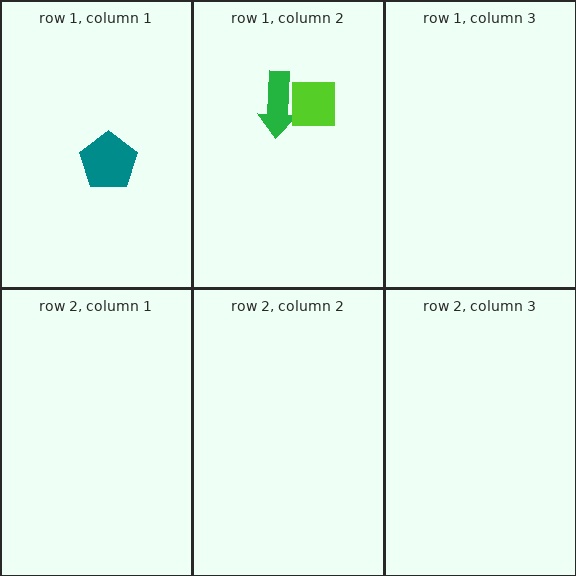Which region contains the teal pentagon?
The row 1, column 1 region.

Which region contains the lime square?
The row 1, column 2 region.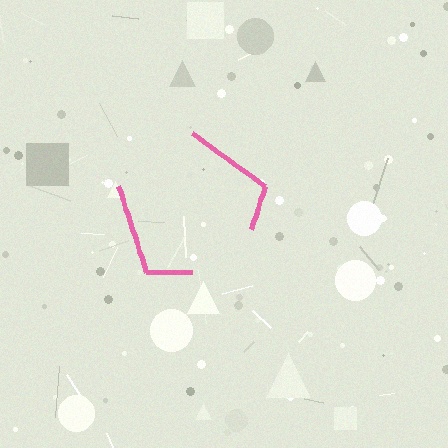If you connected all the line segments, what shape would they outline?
They would outline a pentagon.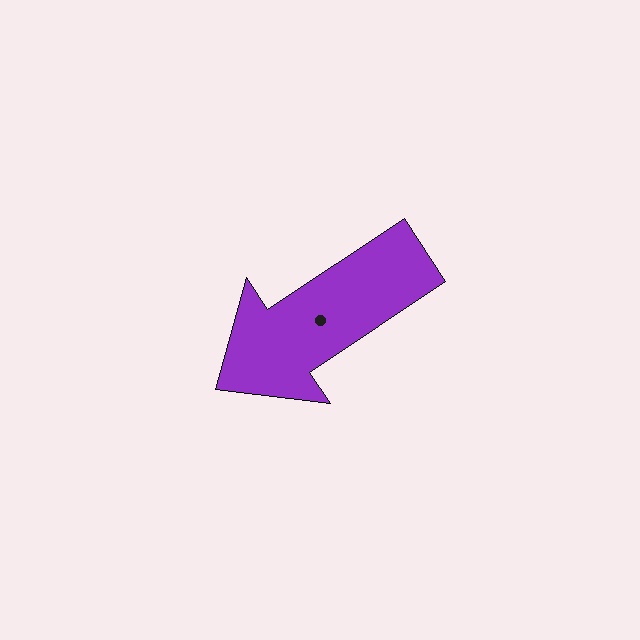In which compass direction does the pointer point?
Southwest.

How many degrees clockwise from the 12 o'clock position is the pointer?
Approximately 236 degrees.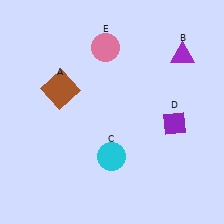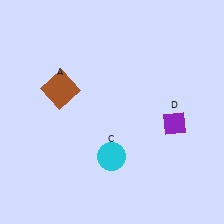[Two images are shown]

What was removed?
The purple triangle (B), the pink circle (E) were removed in Image 2.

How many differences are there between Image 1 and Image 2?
There are 2 differences between the two images.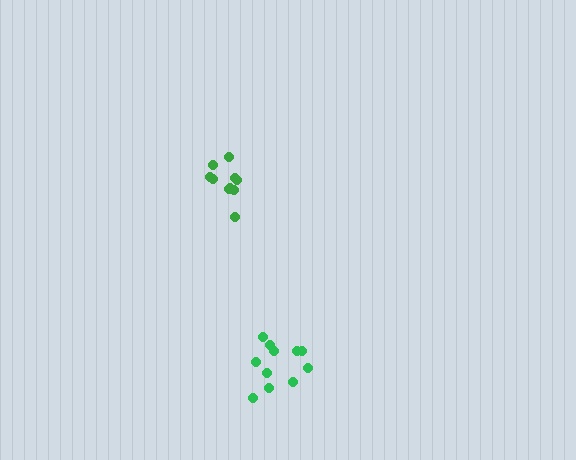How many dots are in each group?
Group 1: 11 dots, Group 2: 10 dots (21 total).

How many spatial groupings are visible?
There are 2 spatial groupings.